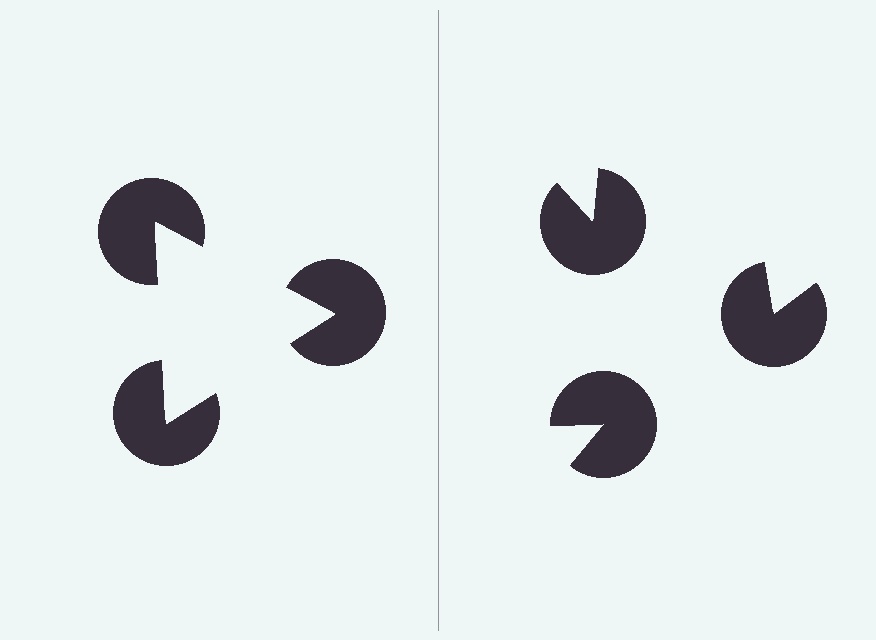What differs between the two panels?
The pac-man discs are positioned identically on both sides; only the wedge orientations differ. On the left they align to a triangle; on the right they are misaligned.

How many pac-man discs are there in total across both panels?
6 — 3 on each side.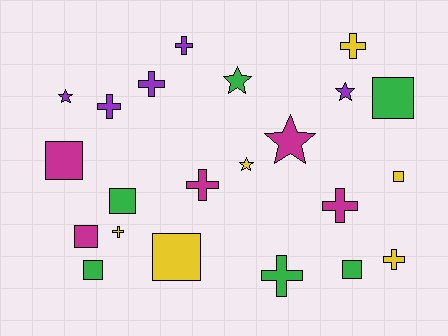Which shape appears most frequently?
Cross, with 9 objects.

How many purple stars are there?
There are 2 purple stars.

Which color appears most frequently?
Yellow, with 6 objects.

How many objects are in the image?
There are 22 objects.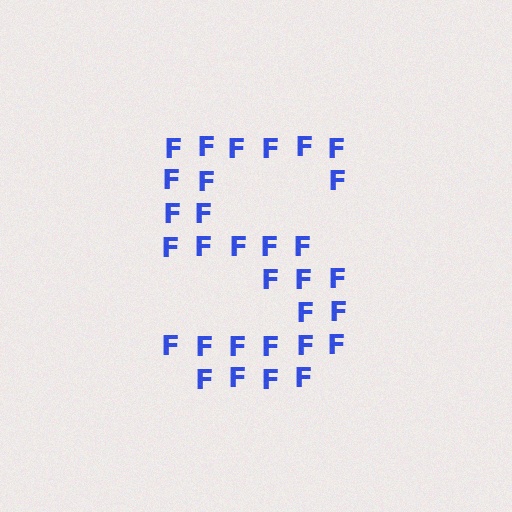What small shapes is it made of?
It is made of small letter F's.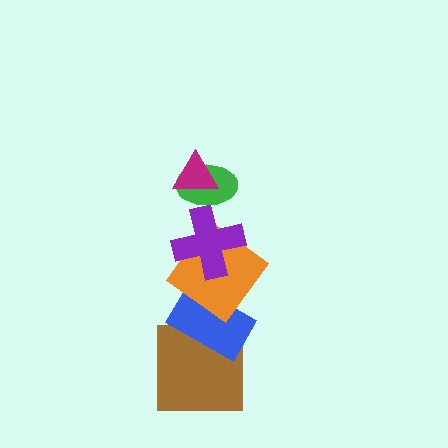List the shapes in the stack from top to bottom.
From top to bottom: the magenta triangle, the green ellipse, the purple cross, the orange diamond, the blue rectangle, the brown square.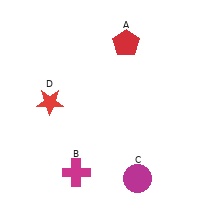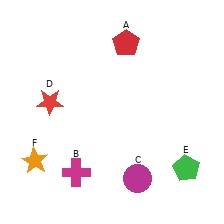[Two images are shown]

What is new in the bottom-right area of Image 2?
A green pentagon (E) was added in the bottom-right area of Image 2.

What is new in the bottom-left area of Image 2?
An orange star (F) was added in the bottom-left area of Image 2.